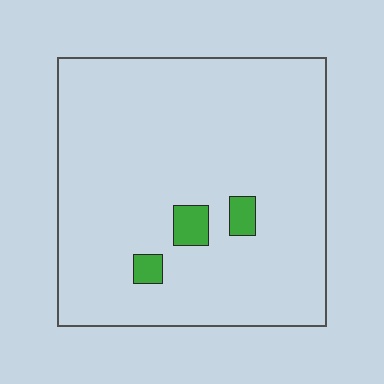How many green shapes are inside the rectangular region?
3.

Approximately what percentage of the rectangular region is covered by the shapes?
Approximately 5%.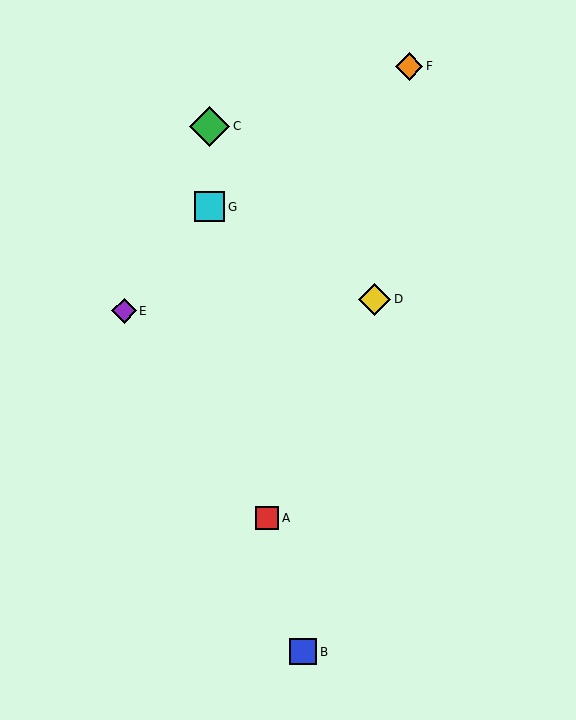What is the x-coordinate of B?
Object B is at x≈303.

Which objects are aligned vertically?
Objects C, G are aligned vertically.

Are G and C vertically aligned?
Yes, both are at x≈210.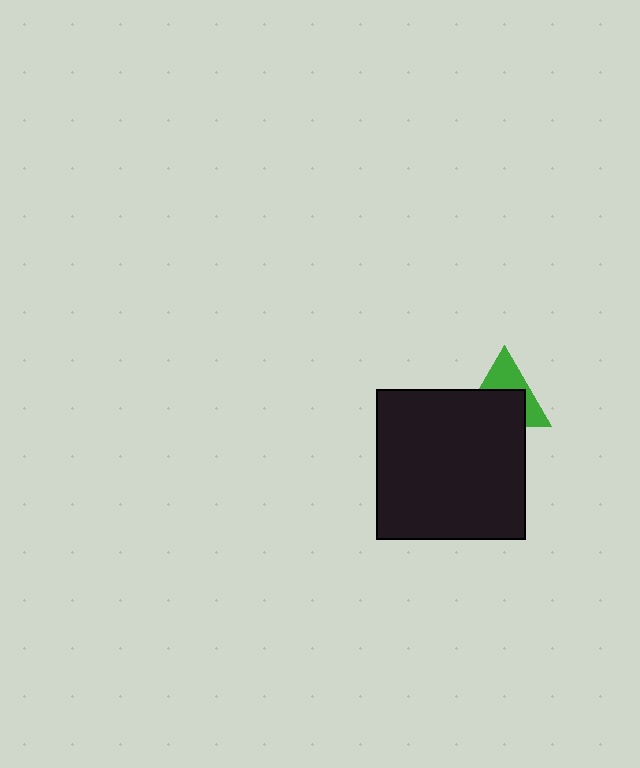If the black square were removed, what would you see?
You would see the complete green triangle.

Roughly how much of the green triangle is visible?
A small part of it is visible (roughly 45%).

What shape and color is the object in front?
The object in front is a black square.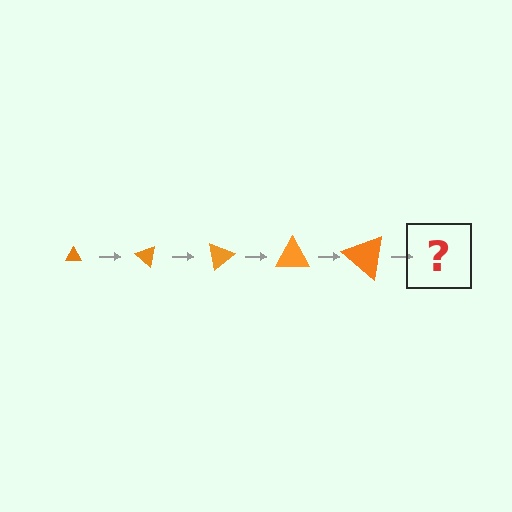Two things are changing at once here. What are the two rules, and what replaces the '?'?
The two rules are that the triangle grows larger each step and it rotates 40 degrees each step. The '?' should be a triangle, larger than the previous one and rotated 200 degrees from the start.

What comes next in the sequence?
The next element should be a triangle, larger than the previous one and rotated 200 degrees from the start.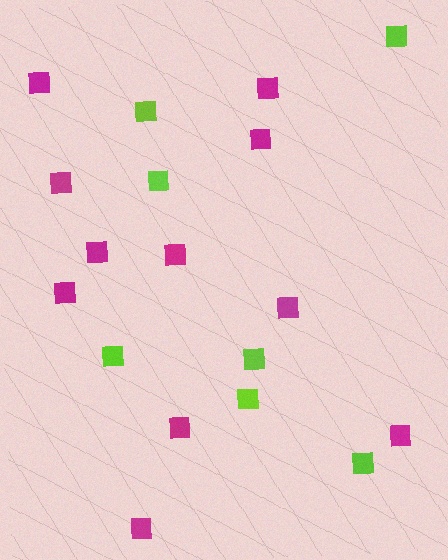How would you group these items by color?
There are 2 groups: one group of magenta squares (11) and one group of lime squares (7).